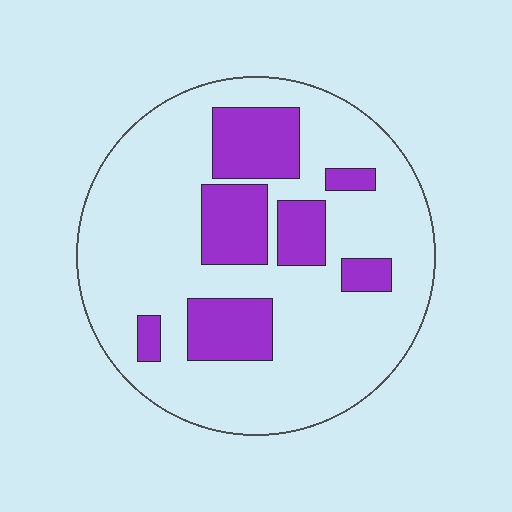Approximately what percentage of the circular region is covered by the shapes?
Approximately 25%.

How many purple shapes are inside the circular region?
7.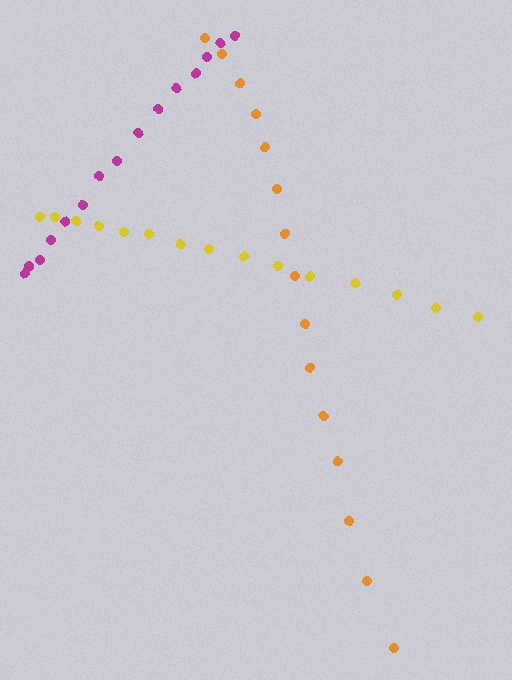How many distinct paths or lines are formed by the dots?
There are 3 distinct paths.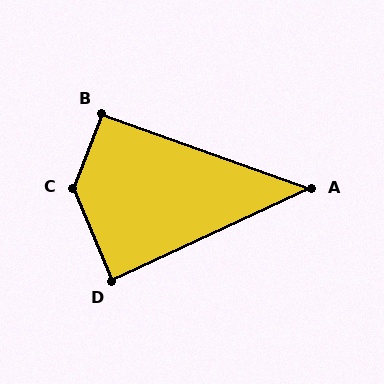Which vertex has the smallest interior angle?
A, at approximately 45 degrees.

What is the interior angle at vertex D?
Approximately 88 degrees (approximately right).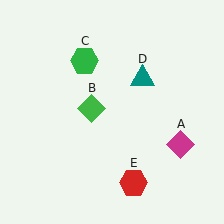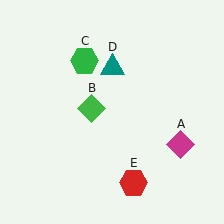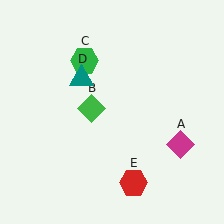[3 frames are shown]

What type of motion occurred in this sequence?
The teal triangle (object D) rotated counterclockwise around the center of the scene.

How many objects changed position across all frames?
1 object changed position: teal triangle (object D).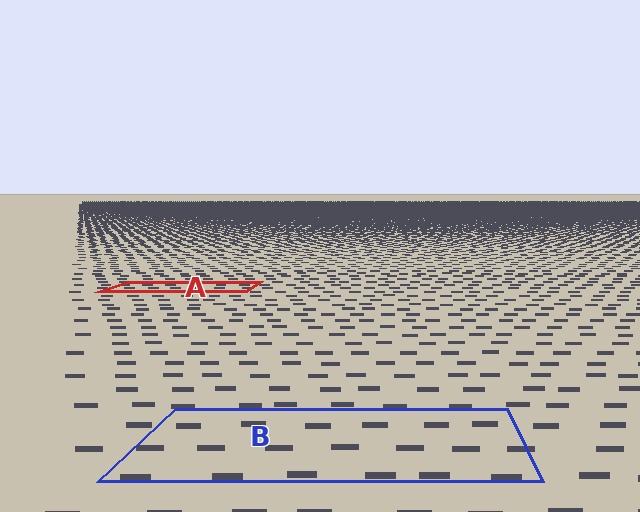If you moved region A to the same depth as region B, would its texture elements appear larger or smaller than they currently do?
They would appear larger. At a closer depth, the same texture elements are projected at a bigger on-screen size.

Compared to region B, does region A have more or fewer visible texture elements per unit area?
Region A has more texture elements per unit area — they are packed more densely because it is farther away.